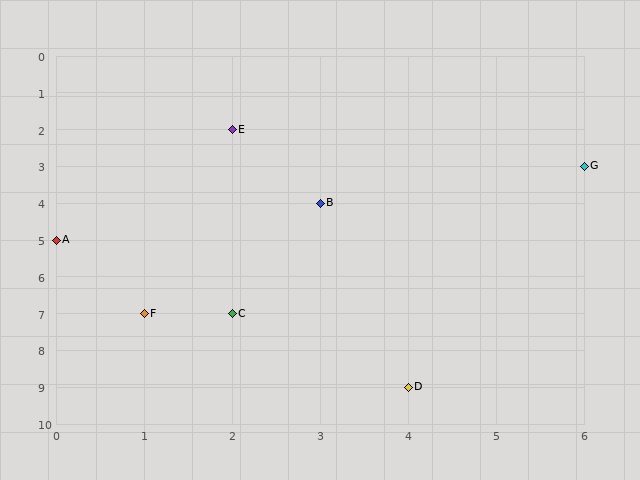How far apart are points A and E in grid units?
Points A and E are 2 columns and 3 rows apart (about 3.6 grid units diagonally).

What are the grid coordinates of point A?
Point A is at grid coordinates (0, 5).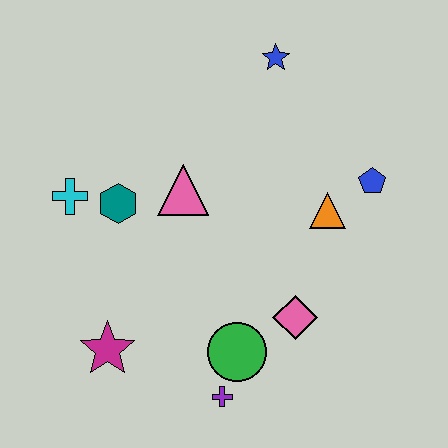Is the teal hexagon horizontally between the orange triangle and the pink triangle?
No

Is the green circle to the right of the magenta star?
Yes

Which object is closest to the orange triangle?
The blue pentagon is closest to the orange triangle.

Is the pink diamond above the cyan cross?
No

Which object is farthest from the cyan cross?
The blue pentagon is farthest from the cyan cross.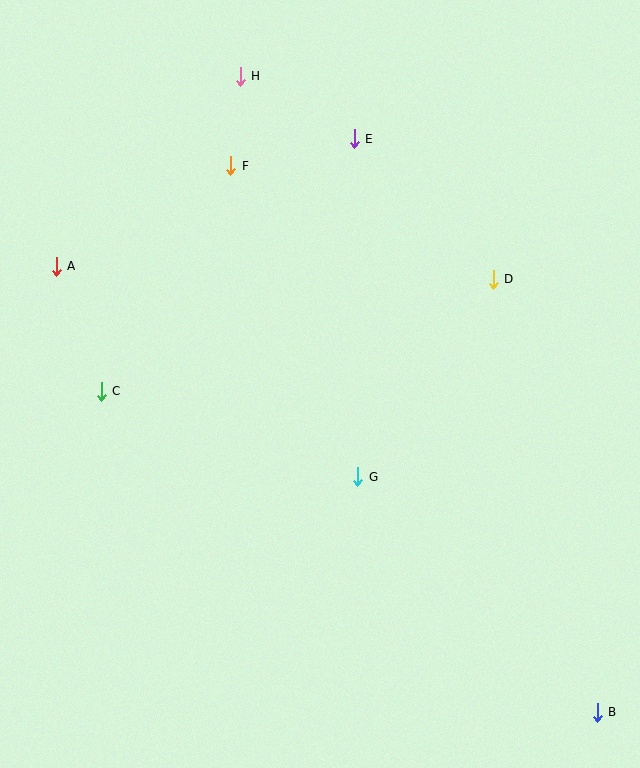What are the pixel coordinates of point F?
Point F is at (231, 166).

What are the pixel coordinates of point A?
Point A is at (56, 266).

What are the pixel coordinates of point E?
Point E is at (354, 139).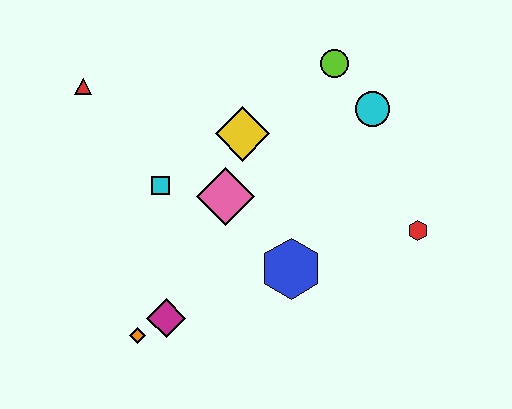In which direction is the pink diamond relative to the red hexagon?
The pink diamond is to the left of the red hexagon.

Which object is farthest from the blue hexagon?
The red triangle is farthest from the blue hexagon.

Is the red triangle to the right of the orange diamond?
No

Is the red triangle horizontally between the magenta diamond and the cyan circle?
No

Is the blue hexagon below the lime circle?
Yes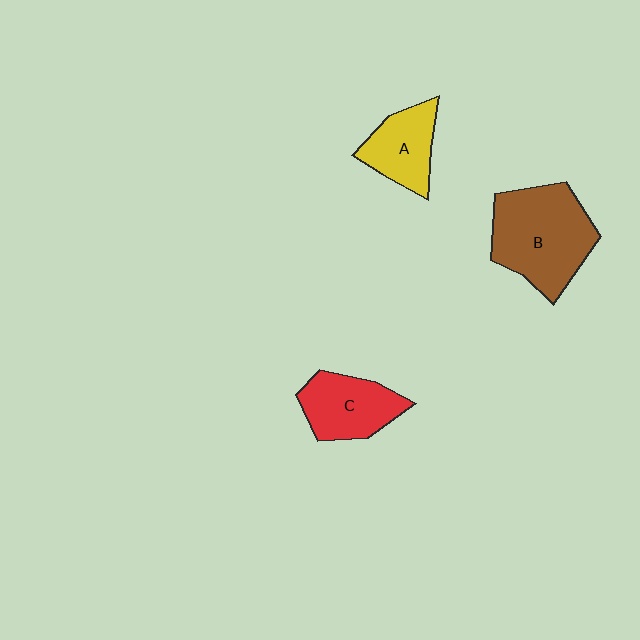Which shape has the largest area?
Shape B (brown).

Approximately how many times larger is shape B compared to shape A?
Approximately 1.8 times.